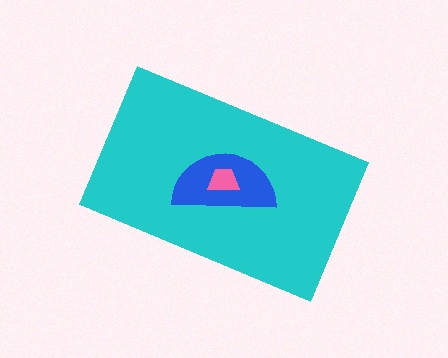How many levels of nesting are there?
3.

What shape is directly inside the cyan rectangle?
The blue semicircle.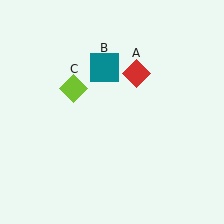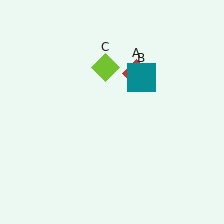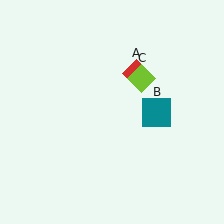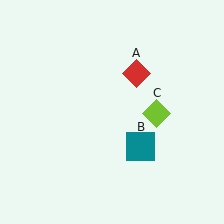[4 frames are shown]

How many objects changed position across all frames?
2 objects changed position: teal square (object B), lime diamond (object C).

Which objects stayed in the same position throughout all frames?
Red diamond (object A) remained stationary.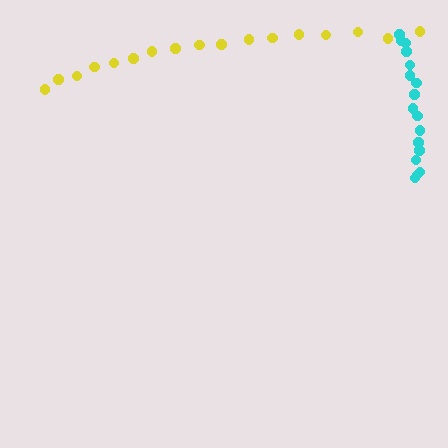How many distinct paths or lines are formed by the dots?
There are 2 distinct paths.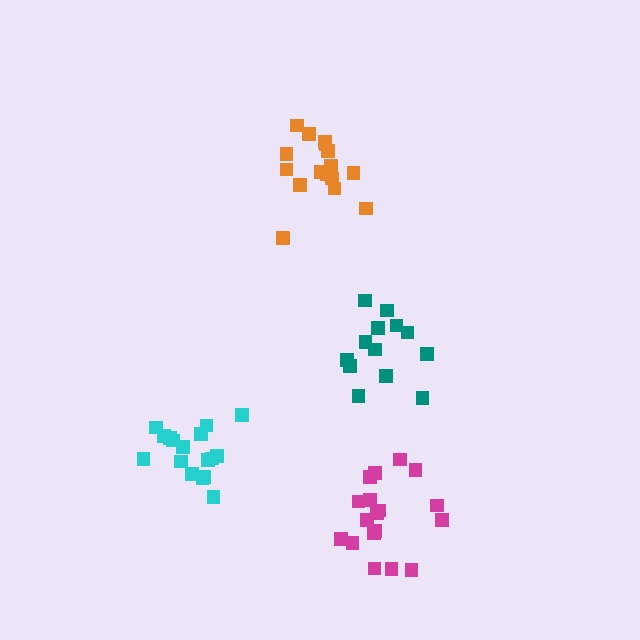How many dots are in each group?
Group 1: 16 dots, Group 2: 18 dots, Group 3: 17 dots, Group 4: 13 dots (64 total).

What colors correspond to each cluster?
The clusters are colored: orange, magenta, cyan, teal.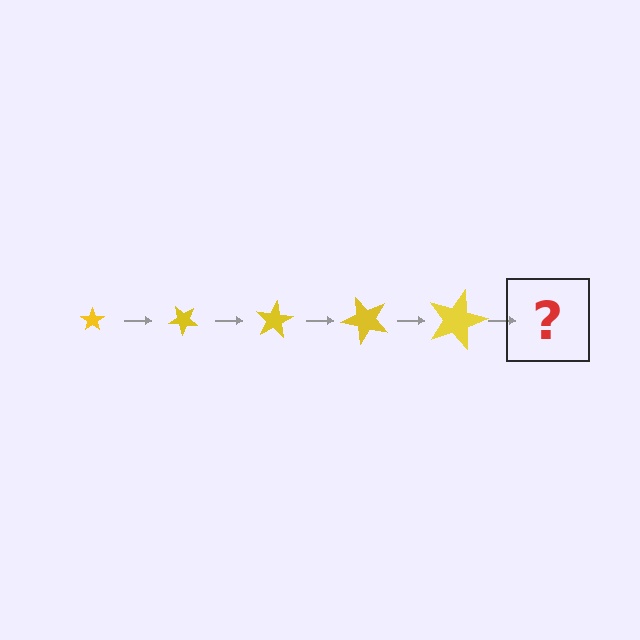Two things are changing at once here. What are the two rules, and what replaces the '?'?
The two rules are that the star grows larger each step and it rotates 40 degrees each step. The '?' should be a star, larger than the previous one and rotated 200 degrees from the start.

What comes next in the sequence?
The next element should be a star, larger than the previous one and rotated 200 degrees from the start.